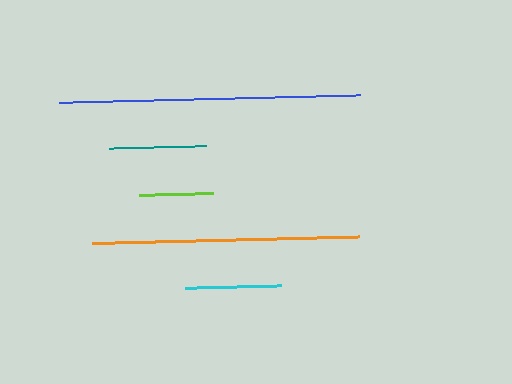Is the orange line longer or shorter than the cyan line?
The orange line is longer than the cyan line.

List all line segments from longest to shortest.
From longest to shortest: blue, orange, teal, cyan, lime.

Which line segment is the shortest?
The lime line is the shortest at approximately 74 pixels.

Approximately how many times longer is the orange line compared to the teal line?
The orange line is approximately 2.8 times the length of the teal line.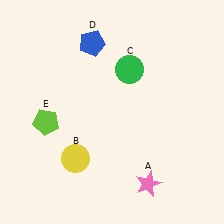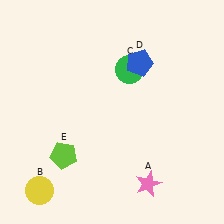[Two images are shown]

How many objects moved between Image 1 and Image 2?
3 objects moved between the two images.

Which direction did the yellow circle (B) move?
The yellow circle (B) moved left.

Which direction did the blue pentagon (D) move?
The blue pentagon (D) moved right.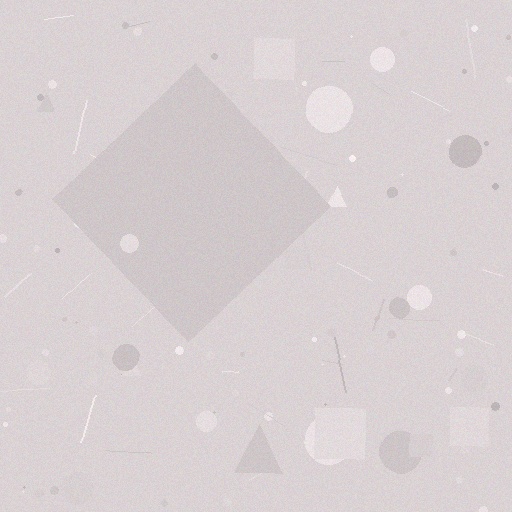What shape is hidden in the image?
A diamond is hidden in the image.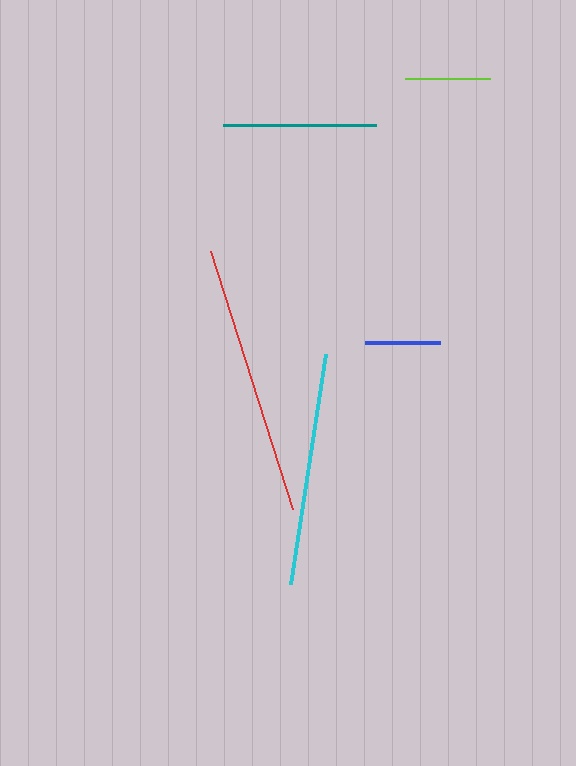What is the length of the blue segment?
The blue segment is approximately 75 pixels long.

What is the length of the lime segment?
The lime segment is approximately 85 pixels long.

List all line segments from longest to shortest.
From longest to shortest: red, cyan, teal, lime, blue.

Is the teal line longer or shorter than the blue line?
The teal line is longer than the blue line.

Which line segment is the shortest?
The blue line is the shortest at approximately 75 pixels.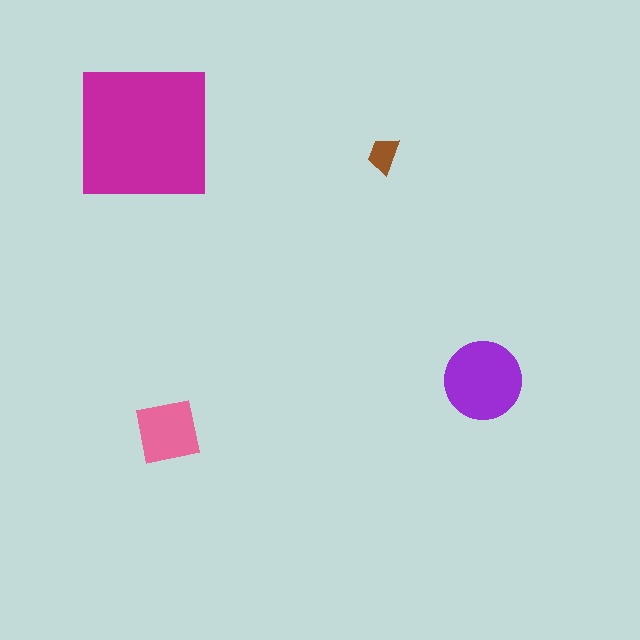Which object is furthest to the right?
The purple circle is rightmost.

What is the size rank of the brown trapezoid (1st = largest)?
4th.